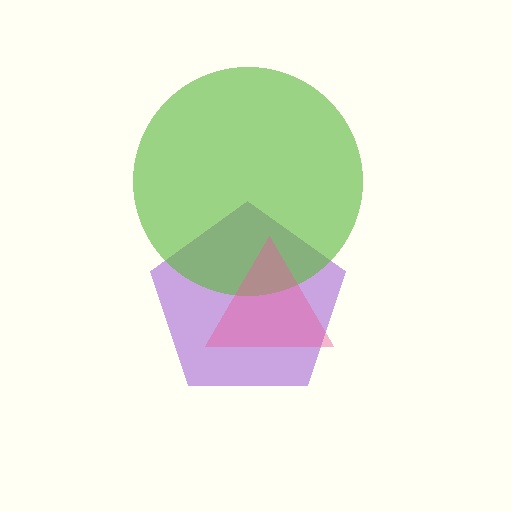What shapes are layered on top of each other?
The layered shapes are: a purple pentagon, a lime circle, a pink triangle.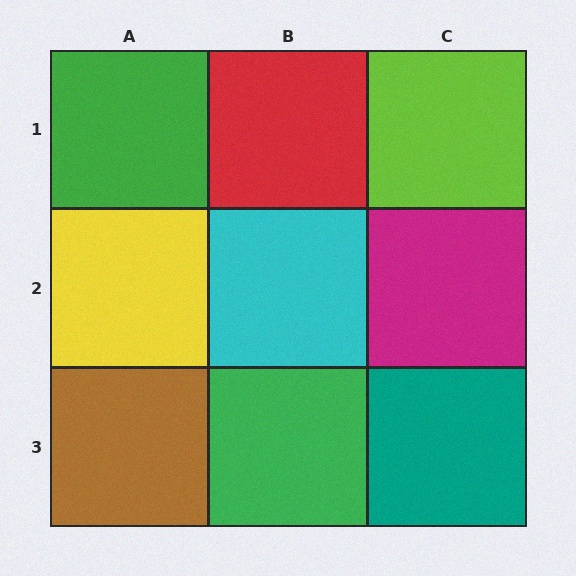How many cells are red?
1 cell is red.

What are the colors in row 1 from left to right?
Green, red, lime.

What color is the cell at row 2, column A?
Yellow.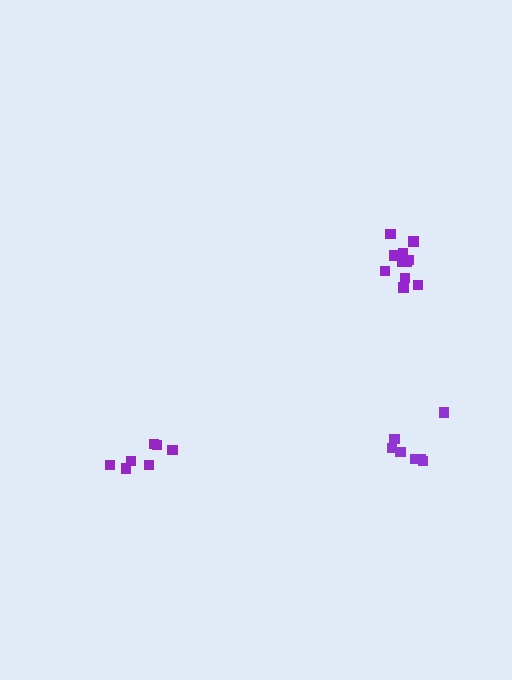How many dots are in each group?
Group 1: 7 dots, Group 2: 11 dots, Group 3: 7 dots (25 total).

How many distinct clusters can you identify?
There are 3 distinct clusters.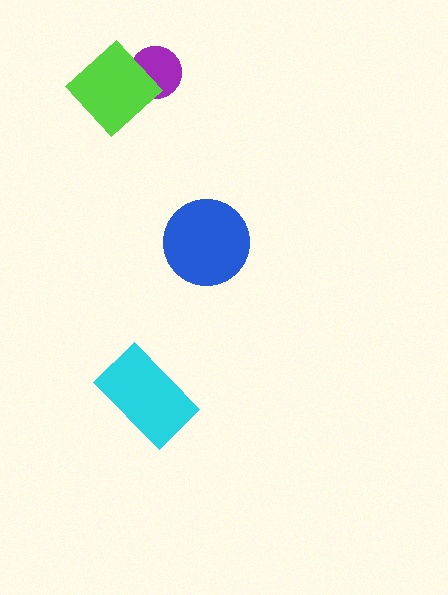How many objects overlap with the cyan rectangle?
0 objects overlap with the cyan rectangle.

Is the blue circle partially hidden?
No, no other shape covers it.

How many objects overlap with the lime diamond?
1 object overlaps with the lime diamond.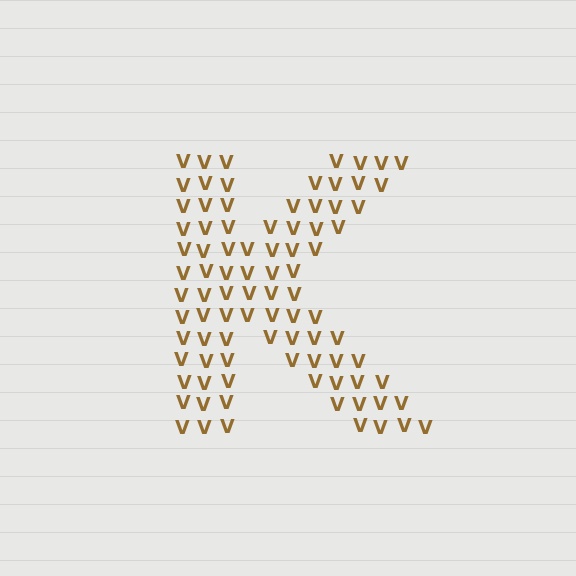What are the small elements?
The small elements are letter V's.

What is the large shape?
The large shape is the letter K.